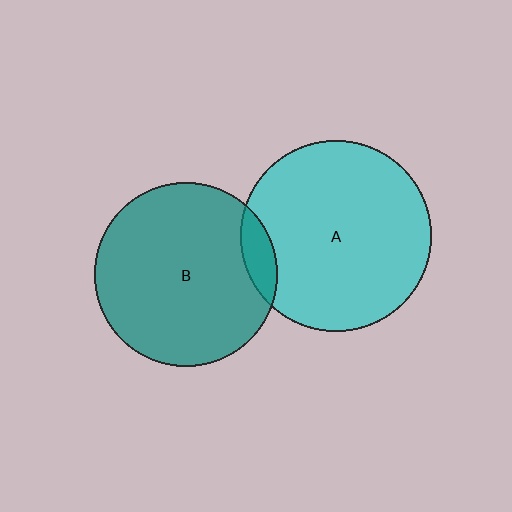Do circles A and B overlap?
Yes.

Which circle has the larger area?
Circle A (cyan).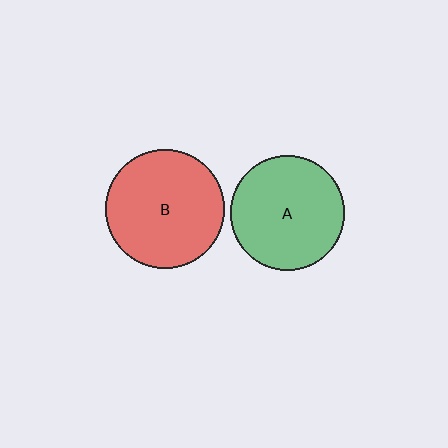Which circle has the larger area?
Circle B (red).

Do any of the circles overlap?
No, none of the circles overlap.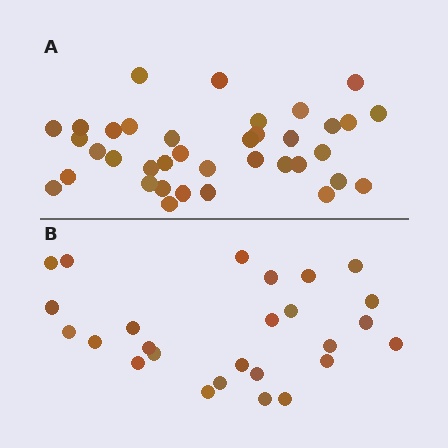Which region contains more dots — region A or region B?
Region A (the top region) has more dots.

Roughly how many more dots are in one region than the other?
Region A has roughly 12 or so more dots than region B.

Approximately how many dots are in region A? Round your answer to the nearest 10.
About 40 dots. (The exact count is 37, which rounds to 40.)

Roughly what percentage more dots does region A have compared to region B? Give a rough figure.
About 40% more.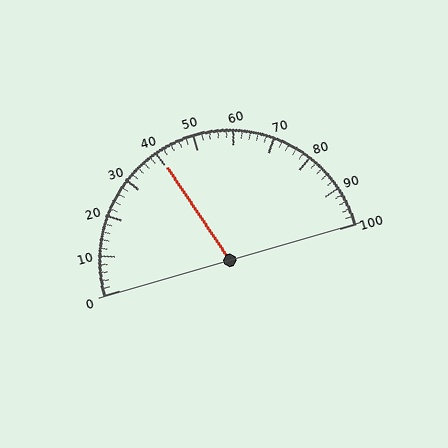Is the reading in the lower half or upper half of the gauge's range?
The reading is in the lower half of the range (0 to 100).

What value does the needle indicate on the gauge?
The needle indicates approximately 40.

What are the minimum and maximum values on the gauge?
The gauge ranges from 0 to 100.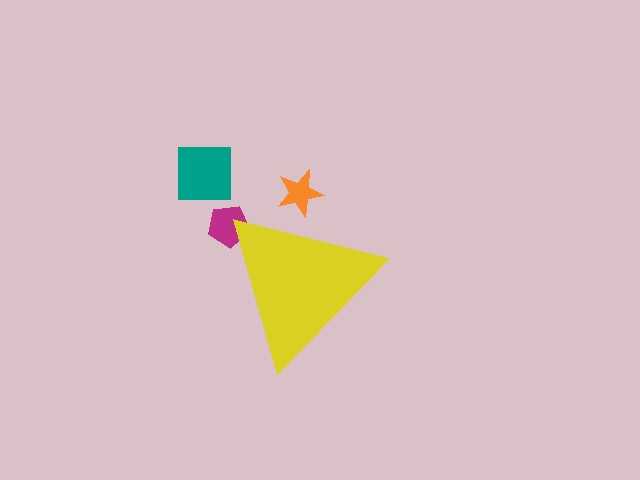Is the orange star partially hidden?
Yes, the orange star is partially hidden behind the yellow triangle.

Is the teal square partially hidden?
No, the teal square is fully visible.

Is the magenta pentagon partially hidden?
Yes, the magenta pentagon is partially hidden behind the yellow triangle.